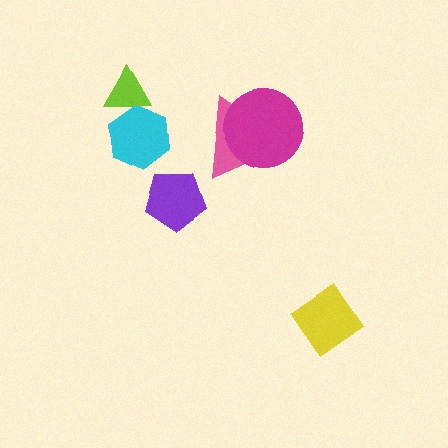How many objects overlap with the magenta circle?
1 object overlaps with the magenta circle.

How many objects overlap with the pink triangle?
1 object overlaps with the pink triangle.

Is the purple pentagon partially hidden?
No, no other shape covers it.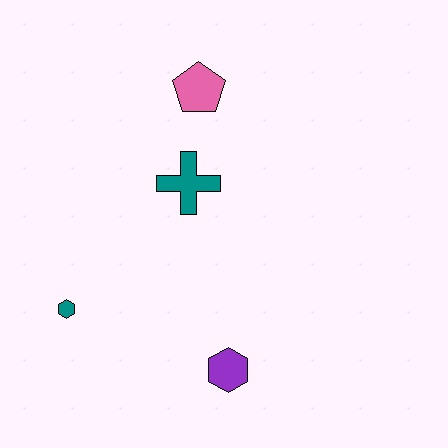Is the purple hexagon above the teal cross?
No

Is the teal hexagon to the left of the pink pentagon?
Yes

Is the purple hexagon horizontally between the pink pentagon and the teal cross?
No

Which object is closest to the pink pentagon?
The teal cross is closest to the pink pentagon.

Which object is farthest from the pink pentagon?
The purple hexagon is farthest from the pink pentagon.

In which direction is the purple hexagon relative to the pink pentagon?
The purple hexagon is below the pink pentagon.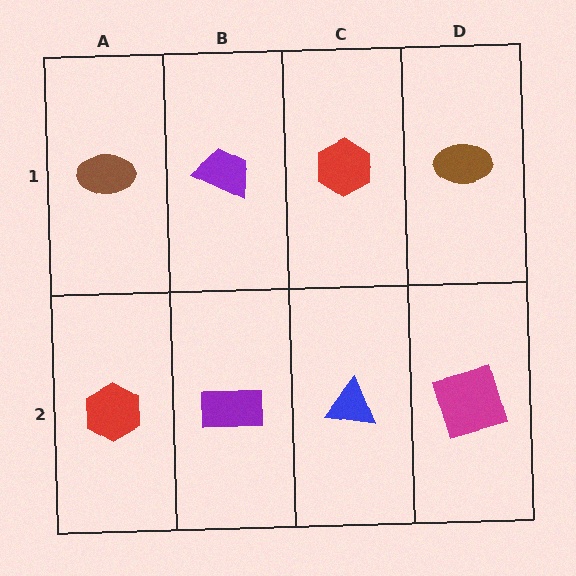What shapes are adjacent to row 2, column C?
A red hexagon (row 1, column C), a purple rectangle (row 2, column B), a magenta square (row 2, column D).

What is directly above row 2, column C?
A red hexagon.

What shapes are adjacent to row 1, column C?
A blue triangle (row 2, column C), a purple trapezoid (row 1, column B), a brown ellipse (row 1, column D).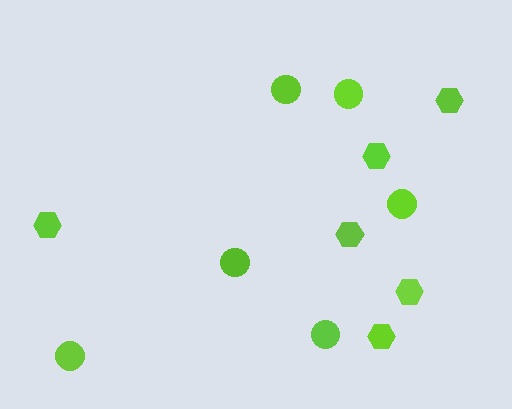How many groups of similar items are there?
There are 2 groups: one group of circles (6) and one group of hexagons (6).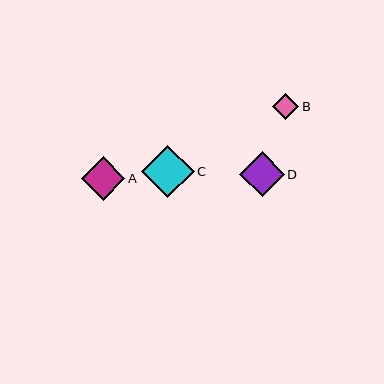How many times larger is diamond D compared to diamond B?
Diamond D is approximately 1.7 times the size of diamond B.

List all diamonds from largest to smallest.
From largest to smallest: C, D, A, B.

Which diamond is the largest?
Diamond C is the largest with a size of approximately 53 pixels.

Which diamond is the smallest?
Diamond B is the smallest with a size of approximately 26 pixels.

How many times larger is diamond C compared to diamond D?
Diamond C is approximately 1.2 times the size of diamond D.